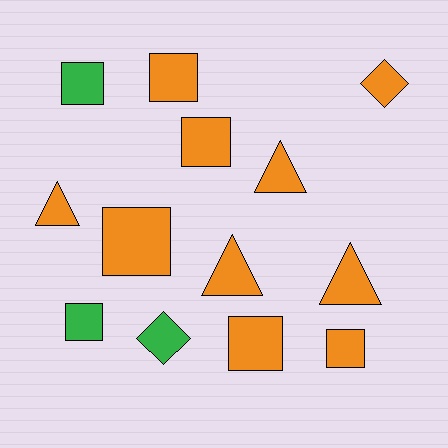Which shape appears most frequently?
Square, with 7 objects.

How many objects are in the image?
There are 13 objects.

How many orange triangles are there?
There are 4 orange triangles.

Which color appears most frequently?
Orange, with 10 objects.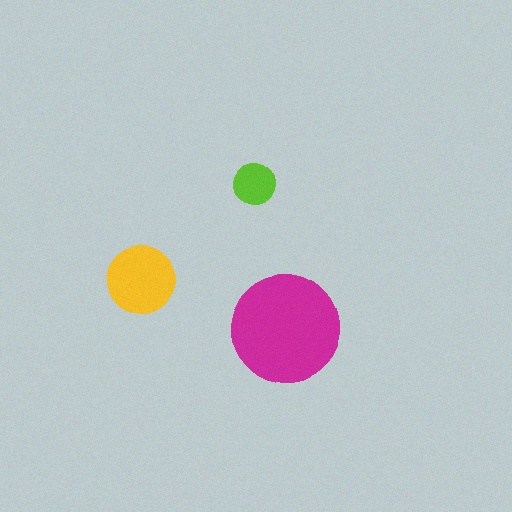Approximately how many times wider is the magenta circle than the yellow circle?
About 1.5 times wider.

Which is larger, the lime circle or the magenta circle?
The magenta one.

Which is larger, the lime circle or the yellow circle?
The yellow one.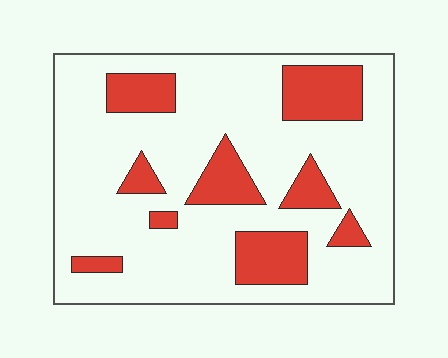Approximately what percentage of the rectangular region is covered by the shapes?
Approximately 25%.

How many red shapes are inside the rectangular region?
9.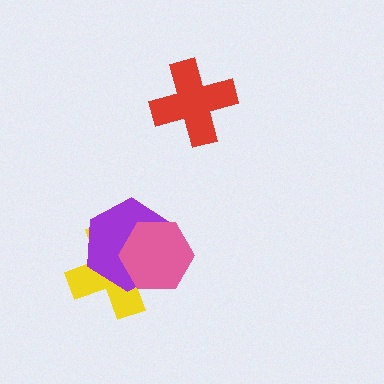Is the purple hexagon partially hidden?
Yes, it is partially covered by another shape.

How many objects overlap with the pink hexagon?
2 objects overlap with the pink hexagon.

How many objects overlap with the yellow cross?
2 objects overlap with the yellow cross.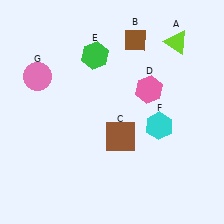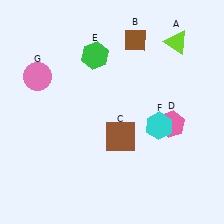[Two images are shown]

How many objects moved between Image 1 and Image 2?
1 object moved between the two images.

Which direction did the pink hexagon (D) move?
The pink hexagon (D) moved down.